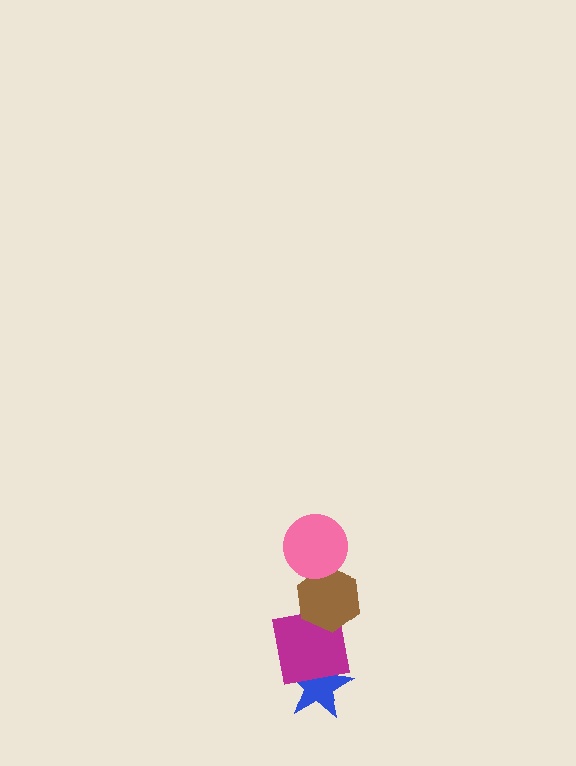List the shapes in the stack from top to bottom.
From top to bottom: the pink circle, the brown hexagon, the magenta square, the blue star.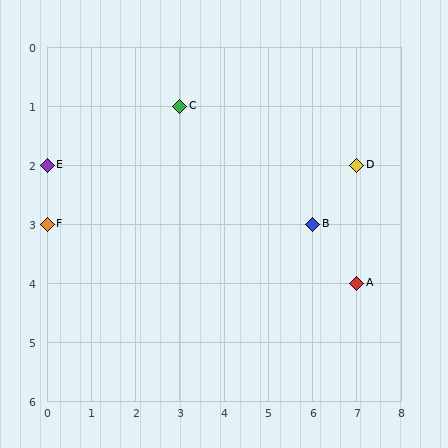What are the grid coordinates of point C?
Point C is at grid coordinates (3, 1).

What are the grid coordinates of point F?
Point F is at grid coordinates (0, 3).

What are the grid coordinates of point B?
Point B is at grid coordinates (6, 3).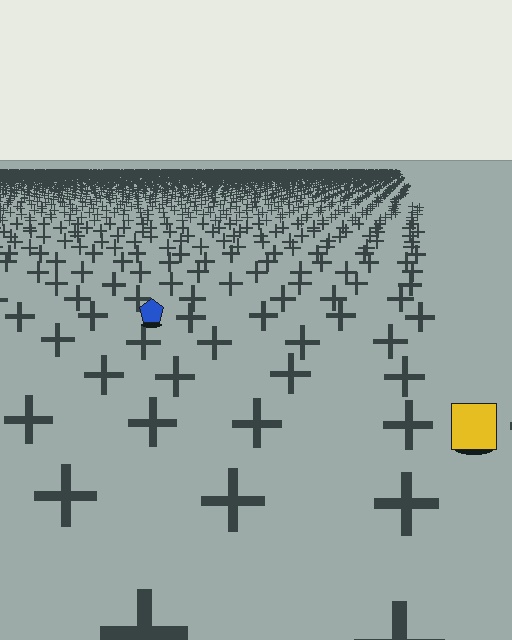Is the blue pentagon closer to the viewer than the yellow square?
No. The yellow square is closer — you can tell from the texture gradient: the ground texture is coarser near it.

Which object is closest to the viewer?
The yellow square is closest. The texture marks near it are larger and more spread out.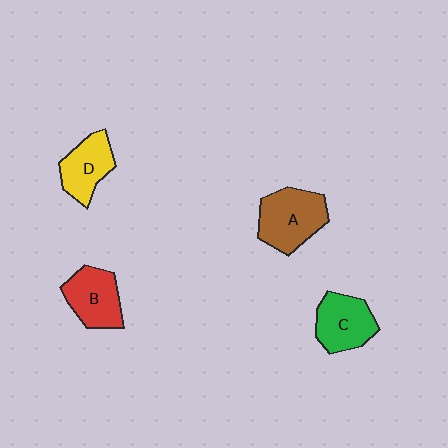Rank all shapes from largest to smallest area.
From largest to smallest: A (brown), C (green), B (red), D (yellow).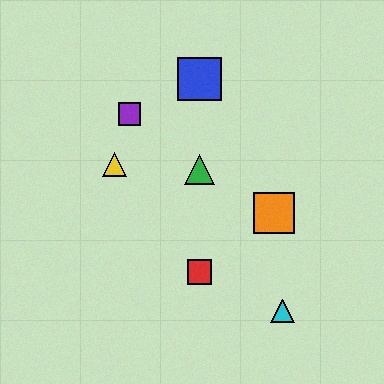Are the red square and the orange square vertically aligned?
No, the red square is at x≈199 and the orange square is at x≈274.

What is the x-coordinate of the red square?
The red square is at x≈199.